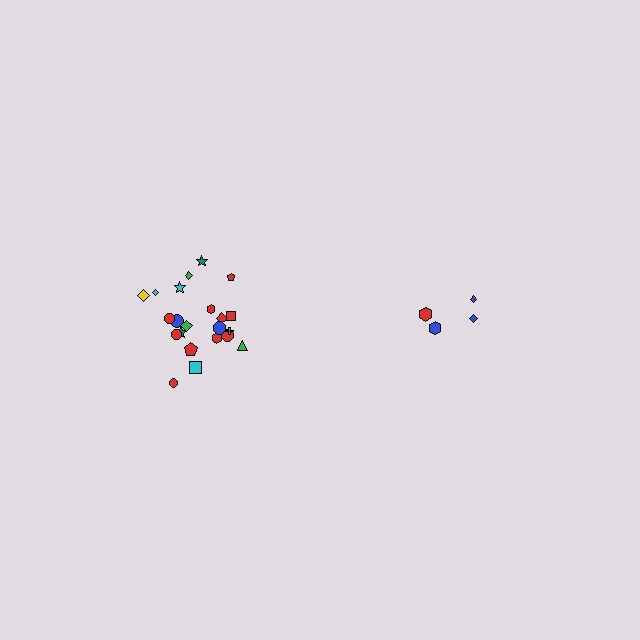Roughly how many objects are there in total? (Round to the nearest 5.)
Roughly 25 objects in total.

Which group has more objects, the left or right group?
The left group.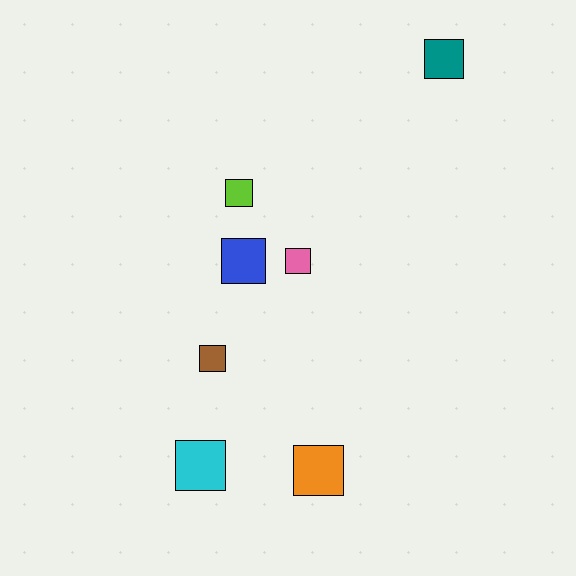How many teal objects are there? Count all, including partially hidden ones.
There is 1 teal object.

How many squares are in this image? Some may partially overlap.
There are 7 squares.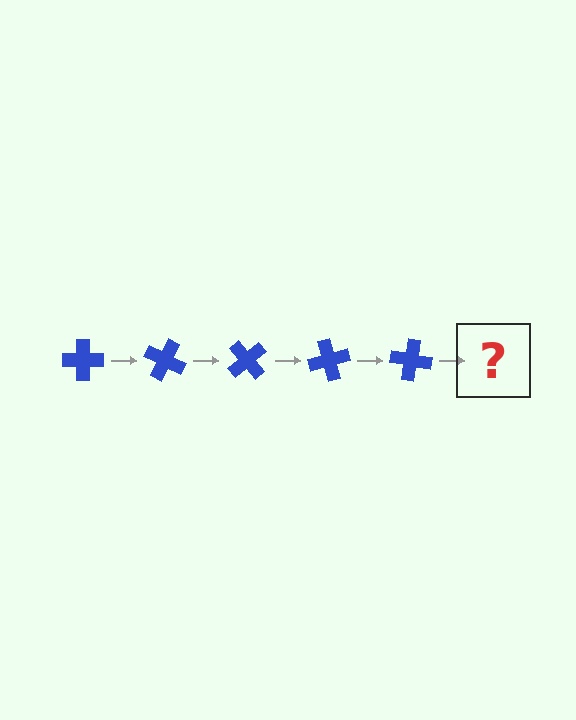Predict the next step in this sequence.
The next step is a blue cross rotated 125 degrees.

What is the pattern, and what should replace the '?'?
The pattern is that the cross rotates 25 degrees each step. The '?' should be a blue cross rotated 125 degrees.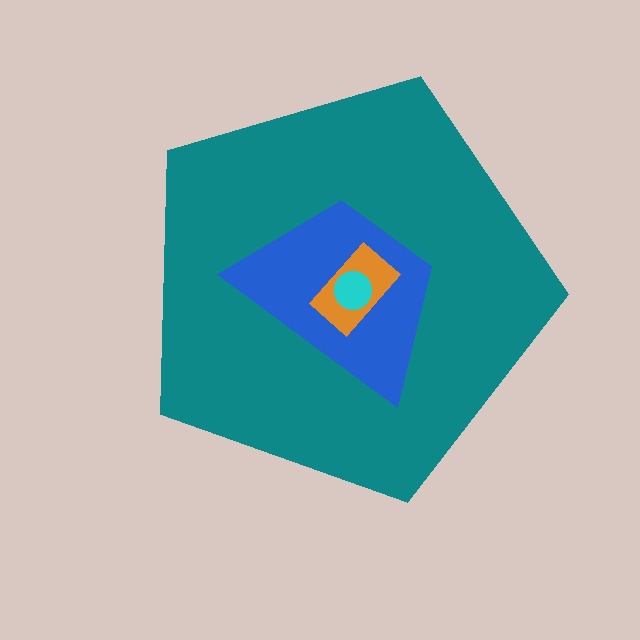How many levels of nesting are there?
4.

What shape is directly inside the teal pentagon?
The blue trapezoid.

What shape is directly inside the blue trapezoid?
The orange rectangle.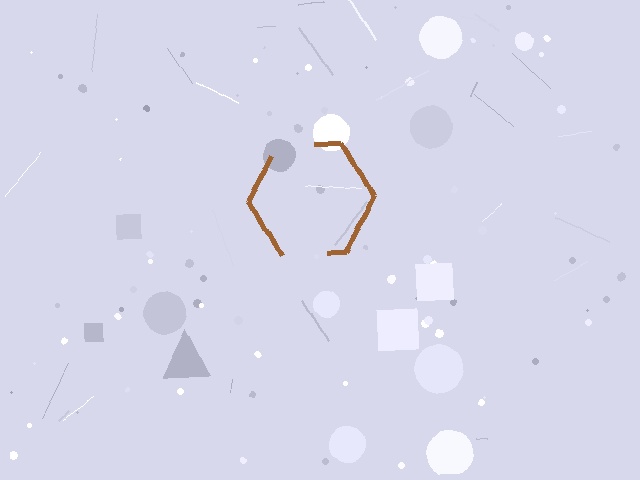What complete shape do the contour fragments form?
The contour fragments form a hexagon.